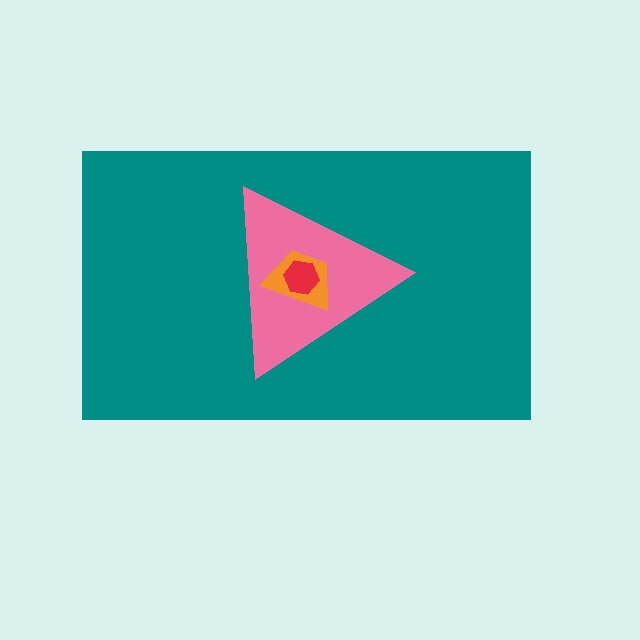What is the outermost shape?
The teal rectangle.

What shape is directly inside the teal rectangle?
The pink triangle.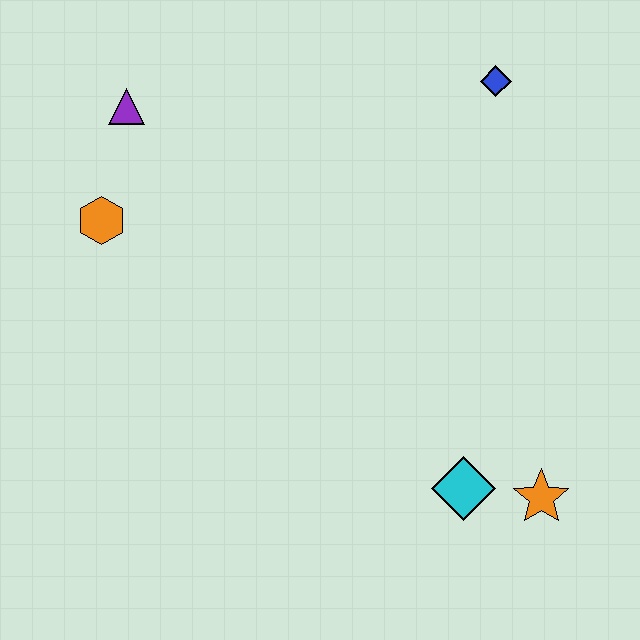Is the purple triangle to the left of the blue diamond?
Yes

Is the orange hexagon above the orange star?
Yes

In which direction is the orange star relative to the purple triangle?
The orange star is to the right of the purple triangle.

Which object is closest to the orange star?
The cyan diamond is closest to the orange star.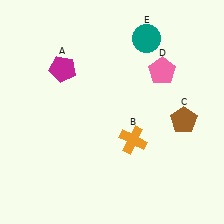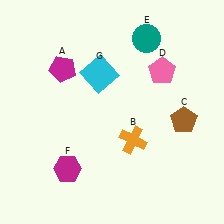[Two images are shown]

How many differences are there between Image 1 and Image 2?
There are 2 differences between the two images.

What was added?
A magenta hexagon (F), a cyan square (G) were added in Image 2.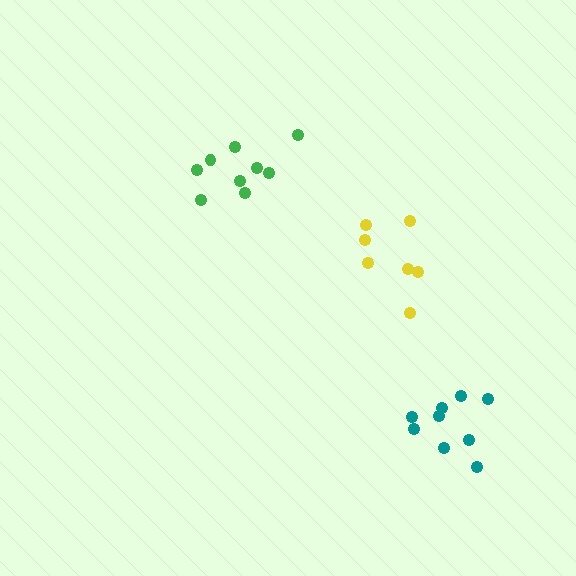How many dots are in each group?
Group 1: 7 dots, Group 2: 9 dots, Group 3: 9 dots (25 total).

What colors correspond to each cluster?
The clusters are colored: yellow, green, teal.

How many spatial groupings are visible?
There are 3 spatial groupings.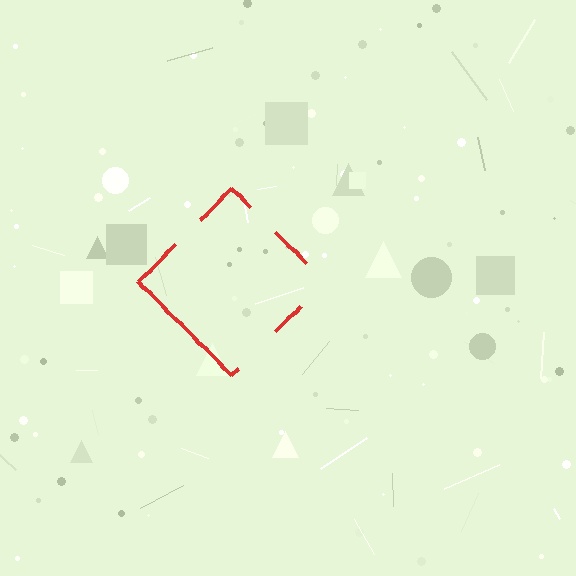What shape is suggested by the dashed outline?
The dashed outline suggests a diamond.